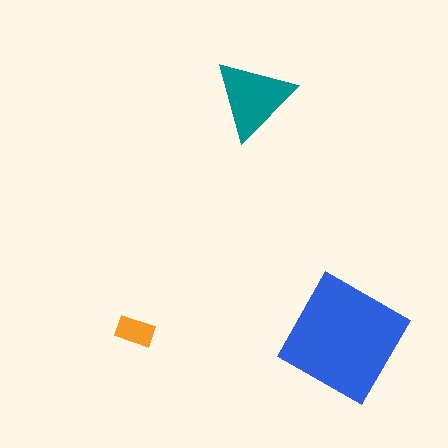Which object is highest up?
The teal triangle is topmost.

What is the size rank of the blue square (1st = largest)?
1st.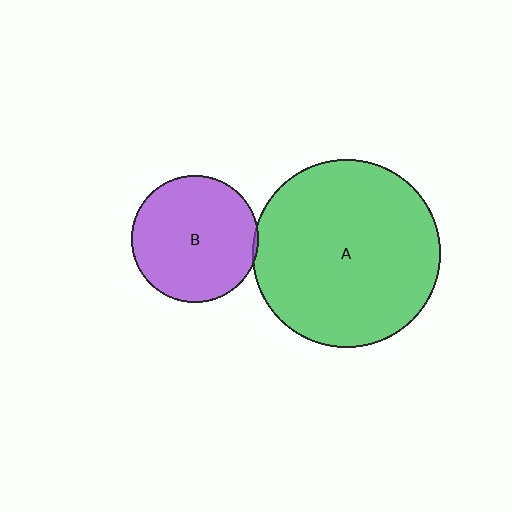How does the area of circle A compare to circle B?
Approximately 2.2 times.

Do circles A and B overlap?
Yes.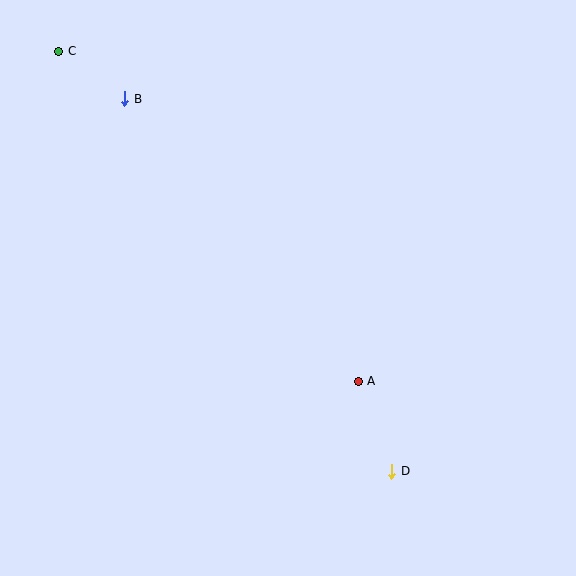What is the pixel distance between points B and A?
The distance between B and A is 367 pixels.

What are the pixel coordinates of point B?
Point B is at (125, 99).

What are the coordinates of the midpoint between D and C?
The midpoint between D and C is at (225, 261).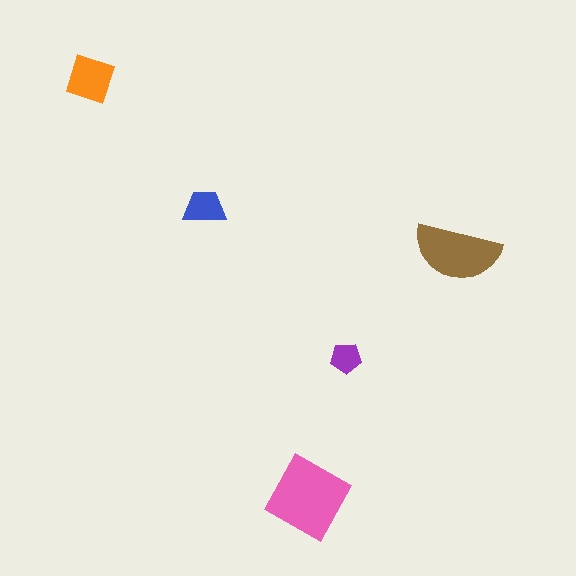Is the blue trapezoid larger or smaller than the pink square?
Smaller.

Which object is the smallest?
The purple pentagon.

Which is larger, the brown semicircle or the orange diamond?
The brown semicircle.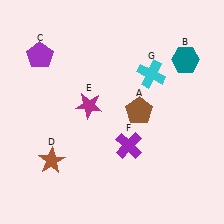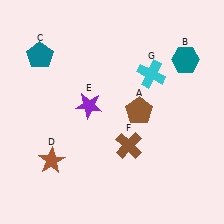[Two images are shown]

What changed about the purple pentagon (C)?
In Image 1, C is purple. In Image 2, it changed to teal.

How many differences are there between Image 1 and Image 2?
There are 3 differences between the two images.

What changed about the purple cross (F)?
In Image 1, F is purple. In Image 2, it changed to brown.